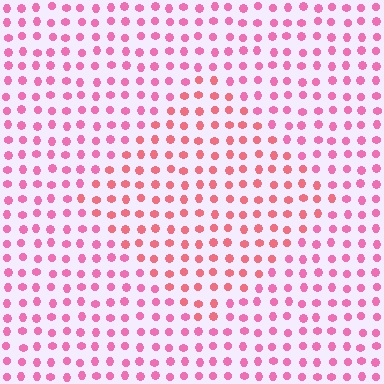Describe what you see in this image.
The image is filled with small pink elements in a uniform arrangement. A diamond-shaped region is visible where the elements are tinted to a slightly different hue, forming a subtle color boundary.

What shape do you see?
I see a diamond.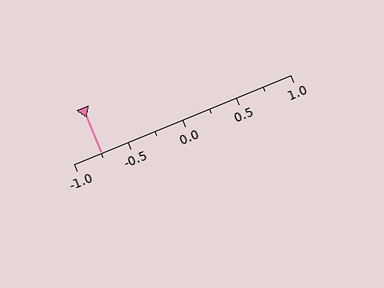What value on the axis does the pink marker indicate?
The marker indicates approximately -0.75.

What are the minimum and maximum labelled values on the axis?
The axis runs from -1.0 to 1.0.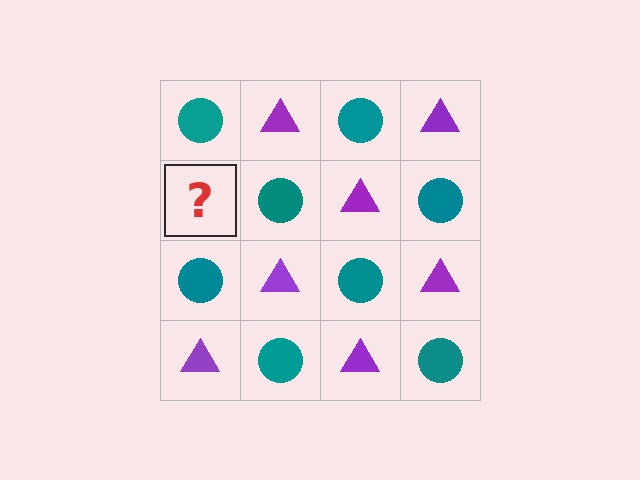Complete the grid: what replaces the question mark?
The question mark should be replaced with a purple triangle.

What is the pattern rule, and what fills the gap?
The rule is that it alternates teal circle and purple triangle in a checkerboard pattern. The gap should be filled with a purple triangle.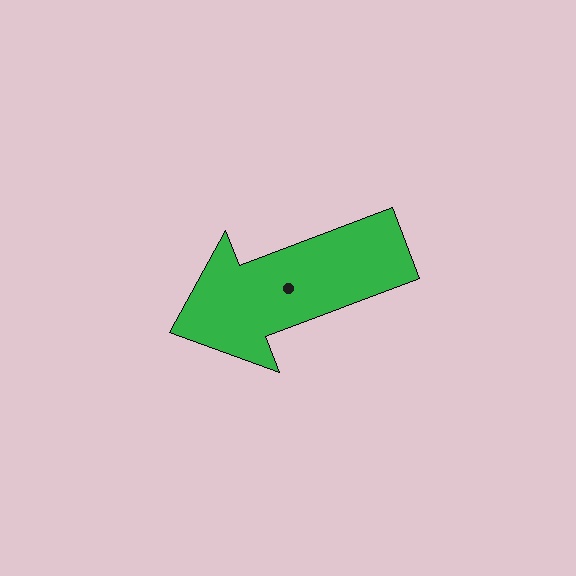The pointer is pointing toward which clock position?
Roughly 8 o'clock.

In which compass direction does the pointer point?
West.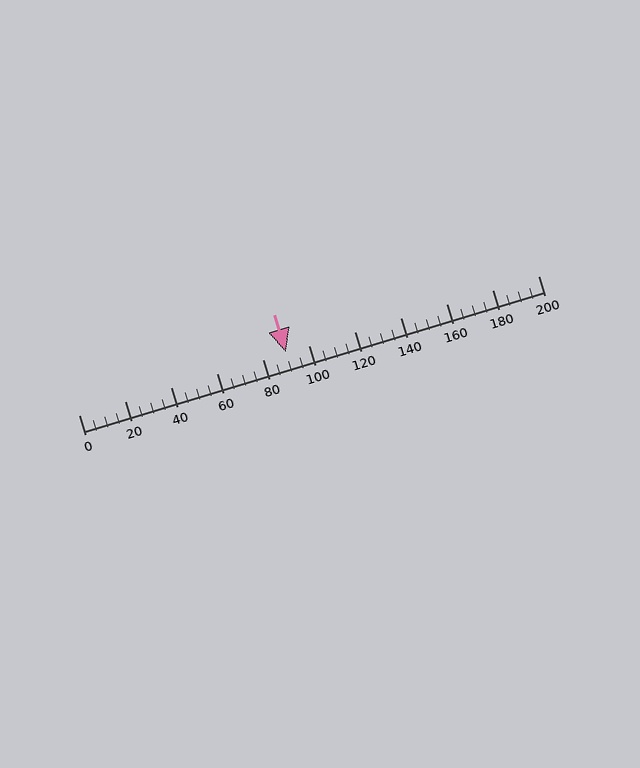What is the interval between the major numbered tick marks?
The major tick marks are spaced 20 units apart.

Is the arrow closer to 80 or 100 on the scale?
The arrow is closer to 100.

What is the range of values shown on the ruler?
The ruler shows values from 0 to 200.